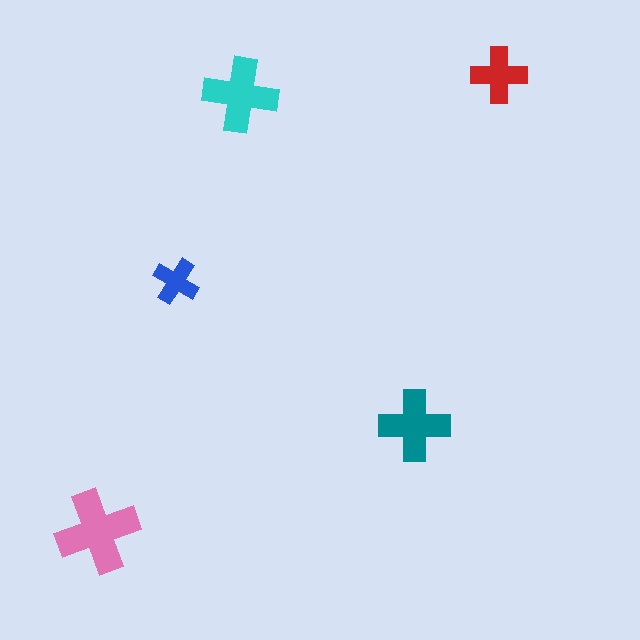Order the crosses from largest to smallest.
the pink one, the cyan one, the teal one, the red one, the blue one.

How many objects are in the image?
There are 5 objects in the image.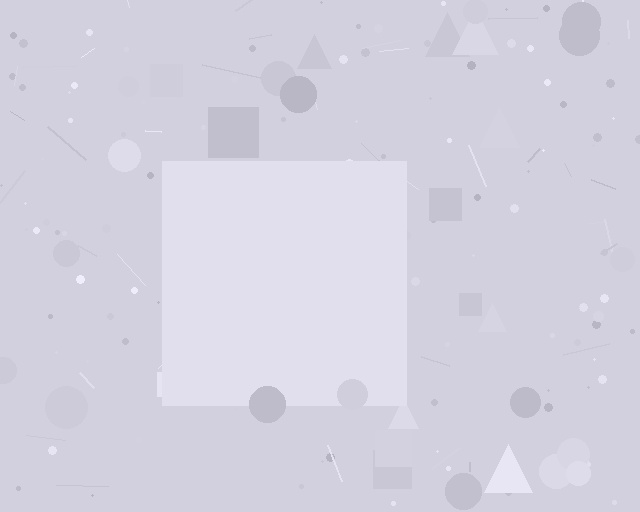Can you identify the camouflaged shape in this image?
The camouflaged shape is a square.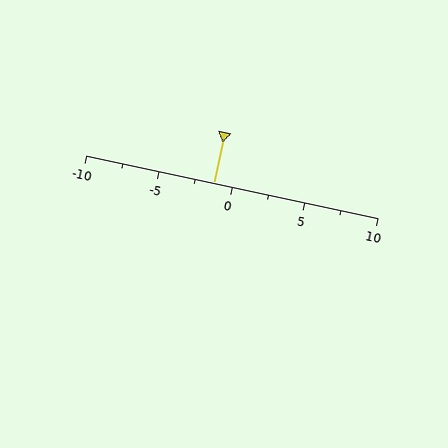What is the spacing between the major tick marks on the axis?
The major ticks are spaced 5 apart.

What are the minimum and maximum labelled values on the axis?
The axis runs from -10 to 10.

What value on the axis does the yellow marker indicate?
The marker indicates approximately -1.2.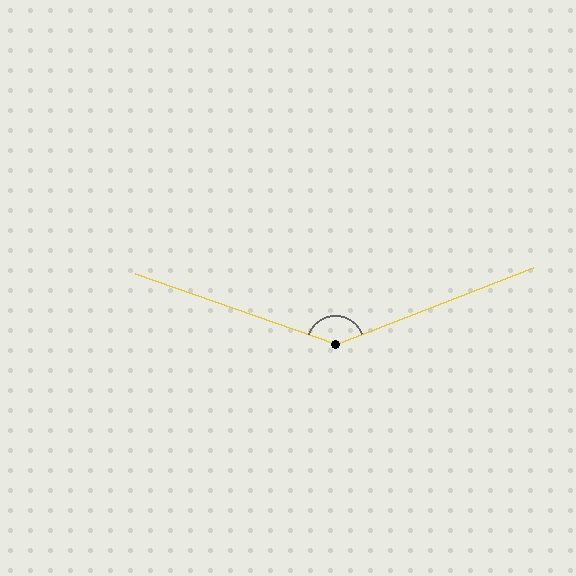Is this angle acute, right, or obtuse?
It is obtuse.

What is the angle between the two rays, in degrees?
Approximately 140 degrees.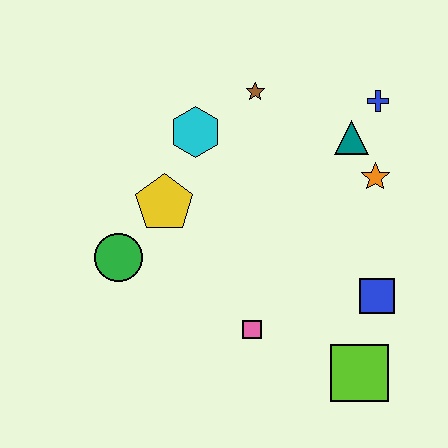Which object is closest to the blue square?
The lime square is closest to the blue square.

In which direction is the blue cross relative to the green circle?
The blue cross is to the right of the green circle.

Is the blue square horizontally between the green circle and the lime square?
No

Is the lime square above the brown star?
No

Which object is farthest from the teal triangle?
The green circle is farthest from the teal triangle.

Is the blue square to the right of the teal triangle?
Yes